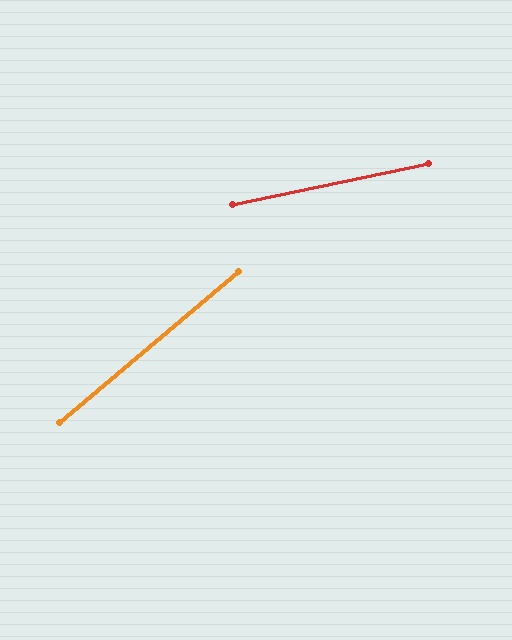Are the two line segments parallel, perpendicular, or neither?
Neither parallel nor perpendicular — they differ by about 28°.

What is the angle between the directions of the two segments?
Approximately 28 degrees.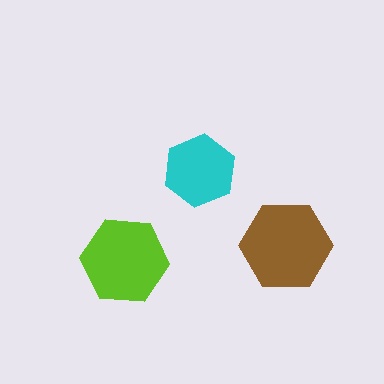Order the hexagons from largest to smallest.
the brown one, the lime one, the cyan one.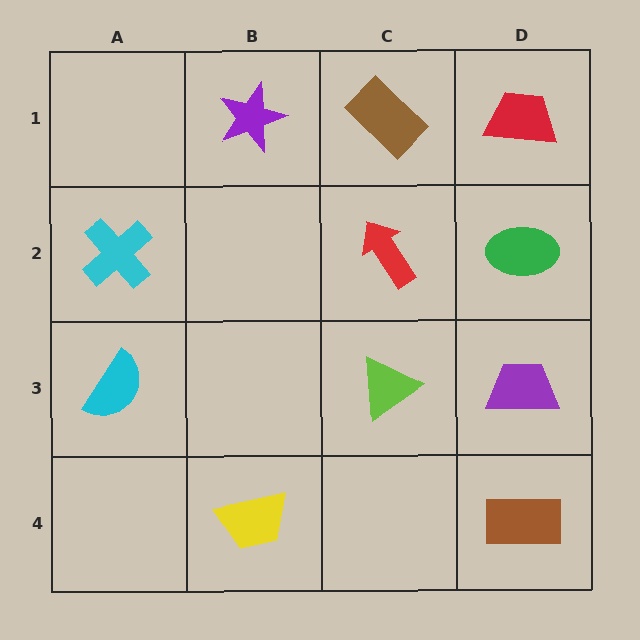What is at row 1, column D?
A red trapezoid.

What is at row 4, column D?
A brown rectangle.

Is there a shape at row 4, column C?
No, that cell is empty.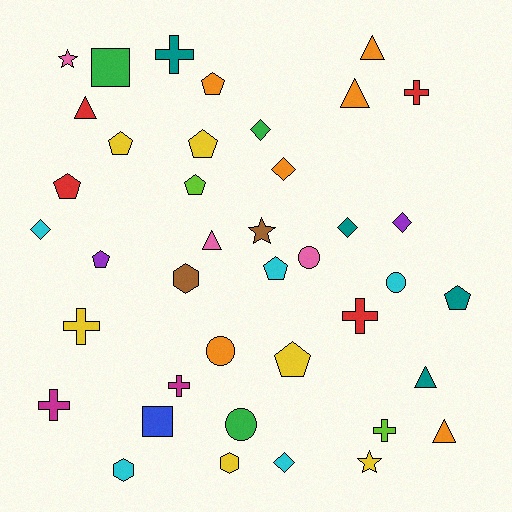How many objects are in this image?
There are 40 objects.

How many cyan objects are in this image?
There are 5 cyan objects.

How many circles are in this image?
There are 4 circles.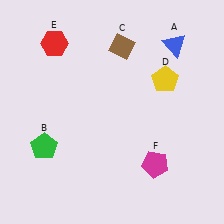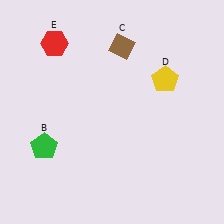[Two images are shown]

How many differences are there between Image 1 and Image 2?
There are 2 differences between the two images.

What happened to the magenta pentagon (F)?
The magenta pentagon (F) was removed in Image 2. It was in the bottom-right area of Image 1.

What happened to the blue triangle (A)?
The blue triangle (A) was removed in Image 2. It was in the top-right area of Image 1.